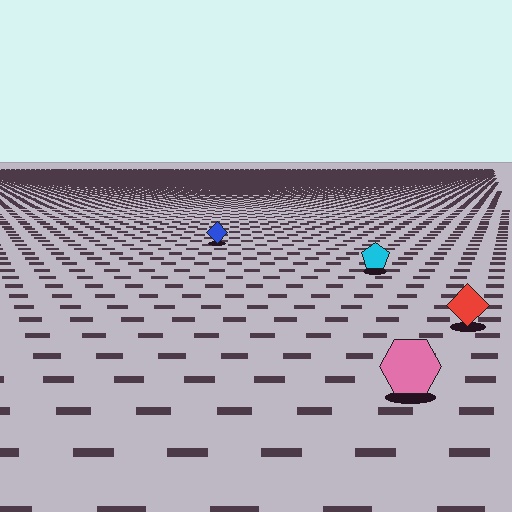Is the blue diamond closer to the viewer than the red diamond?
No. The red diamond is closer — you can tell from the texture gradient: the ground texture is coarser near it.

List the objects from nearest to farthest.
From nearest to farthest: the pink hexagon, the red diamond, the cyan pentagon, the blue diamond.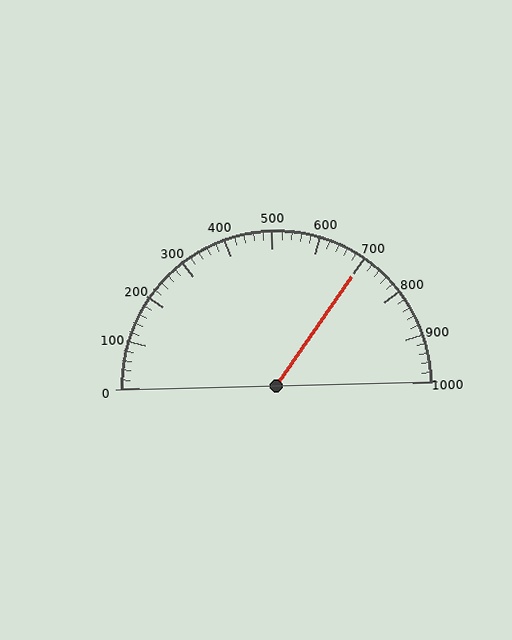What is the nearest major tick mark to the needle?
The nearest major tick mark is 700.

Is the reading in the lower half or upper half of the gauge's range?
The reading is in the upper half of the range (0 to 1000).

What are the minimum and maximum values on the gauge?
The gauge ranges from 0 to 1000.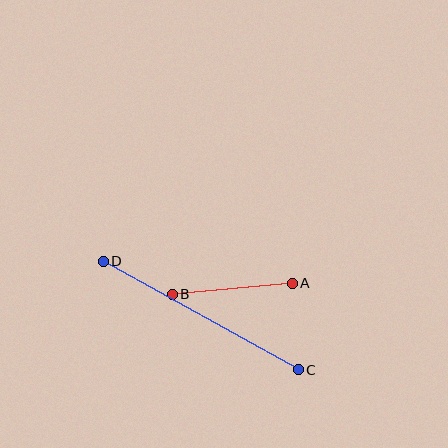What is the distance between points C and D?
The distance is approximately 223 pixels.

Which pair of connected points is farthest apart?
Points C and D are farthest apart.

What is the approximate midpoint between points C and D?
The midpoint is at approximately (201, 316) pixels.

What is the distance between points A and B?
The distance is approximately 121 pixels.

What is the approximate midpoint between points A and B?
The midpoint is at approximately (232, 289) pixels.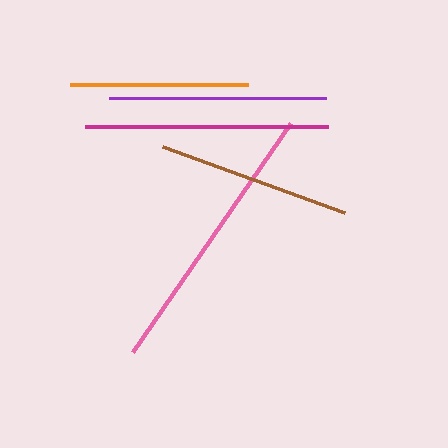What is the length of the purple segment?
The purple segment is approximately 216 pixels long.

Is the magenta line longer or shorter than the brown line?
The magenta line is longer than the brown line.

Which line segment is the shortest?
The orange line is the shortest at approximately 179 pixels.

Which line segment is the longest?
The pink line is the longest at approximately 279 pixels.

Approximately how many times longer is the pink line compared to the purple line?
The pink line is approximately 1.3 times the length of the purple line.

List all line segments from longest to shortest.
From longest to shortest: pink, magenta, purple, brown, orange.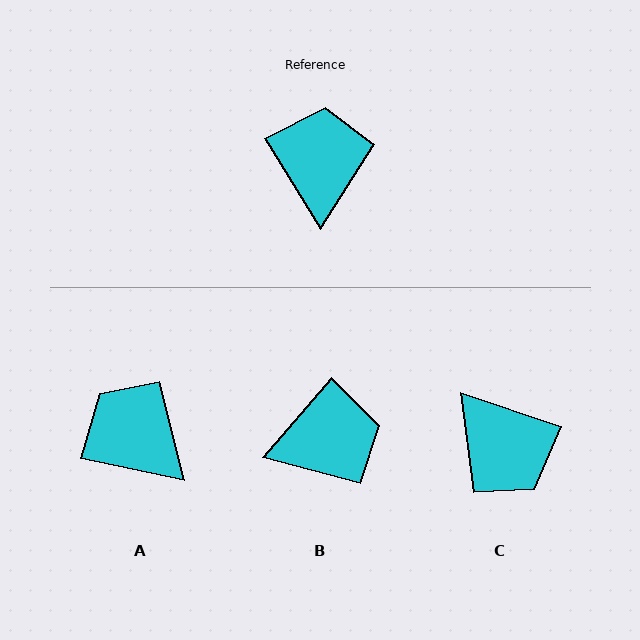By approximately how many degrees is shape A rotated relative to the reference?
Approximately 47 degrees counter-clockwise.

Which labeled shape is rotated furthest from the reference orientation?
C, about 140 degrees away.